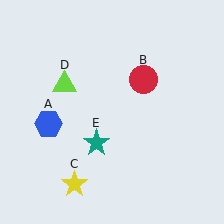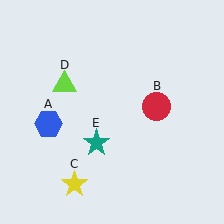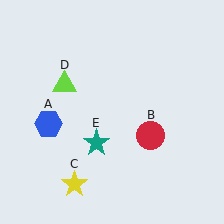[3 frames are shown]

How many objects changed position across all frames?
1 object changed position: red circle (object B).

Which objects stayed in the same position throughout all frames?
Blue hexagon (object A) and yellow star (object C) and lime triangle (object D) and teal star (object E) remained stationary.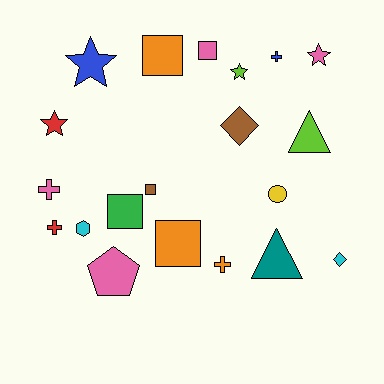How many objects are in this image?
There are 20 objects.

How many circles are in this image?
There is 1 circle.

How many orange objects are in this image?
There are 3 orange objects.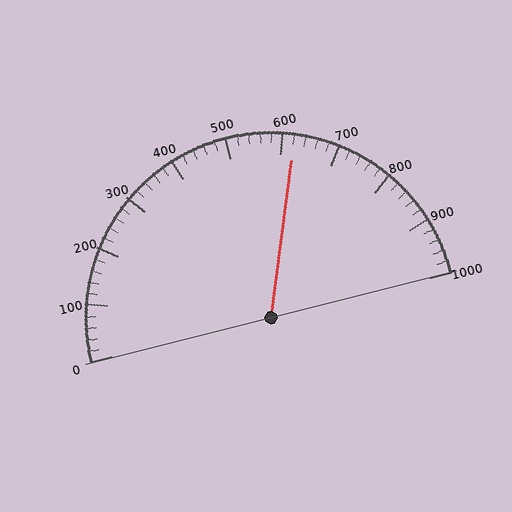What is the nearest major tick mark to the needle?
The nearest major tick mark is 600.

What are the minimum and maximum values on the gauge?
The gauge ranges from 0 to 1000.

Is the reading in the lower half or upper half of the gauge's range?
The reading is in the upper half of the range (0 to 1000).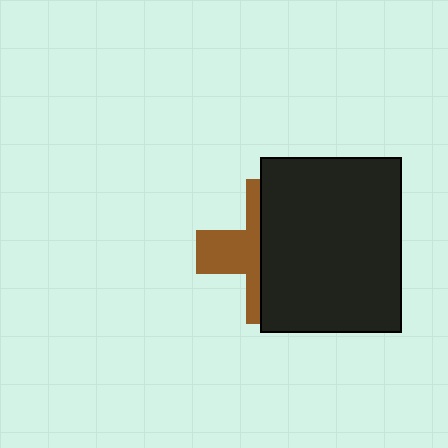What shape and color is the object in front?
The object in front is a black rectangle.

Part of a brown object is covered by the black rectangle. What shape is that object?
It is a cross.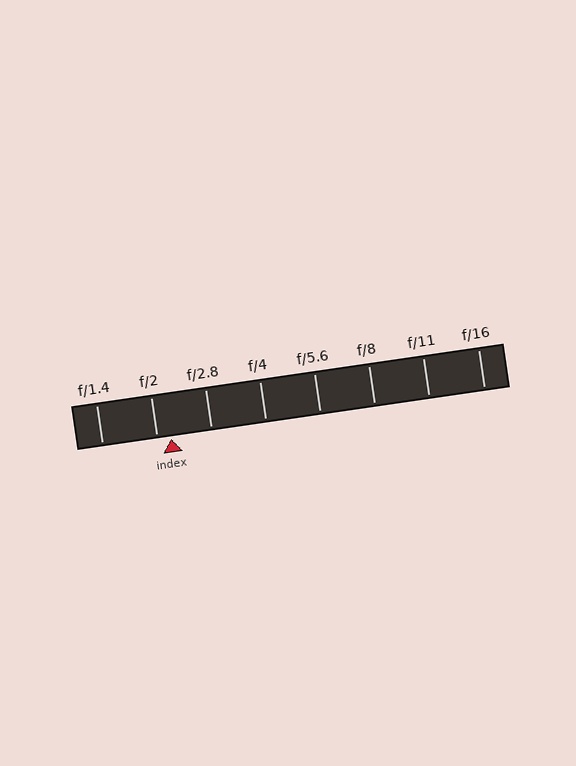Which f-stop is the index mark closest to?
The index mark is closest to f/2.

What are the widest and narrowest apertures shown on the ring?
The widest aperture shown is f/1.4 and the narrowest is f/16.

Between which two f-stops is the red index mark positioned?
The index mark is between f/2 and f/2.8.